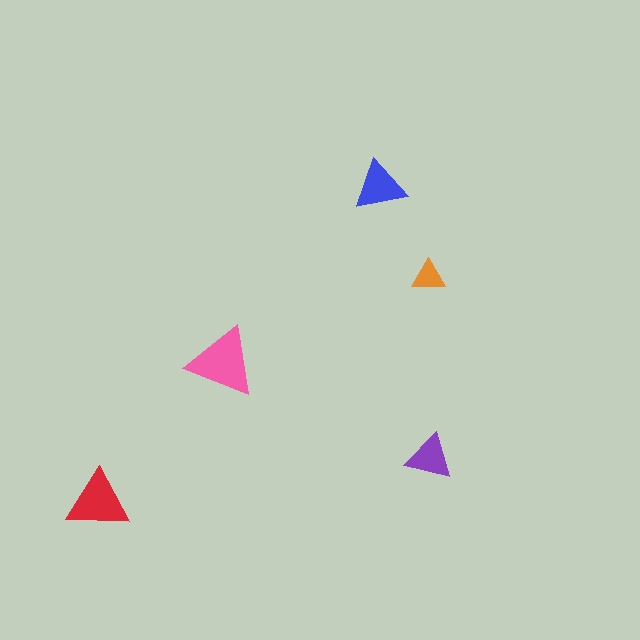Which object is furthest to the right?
The purple triangle is rightmost.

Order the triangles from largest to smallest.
the pink one, the red one, the blue one, the purple one, the orange one.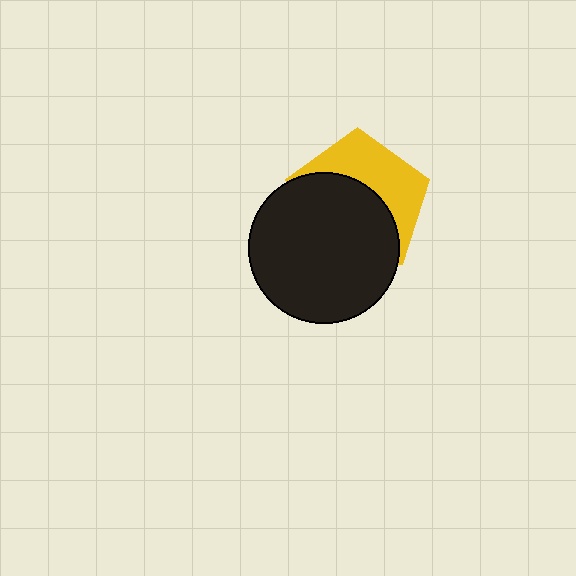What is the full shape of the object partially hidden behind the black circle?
The partially hidden object is a yellow pentagon.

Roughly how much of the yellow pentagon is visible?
A small part of it is visible (roughly 41%).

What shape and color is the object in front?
The object in front is a black circle.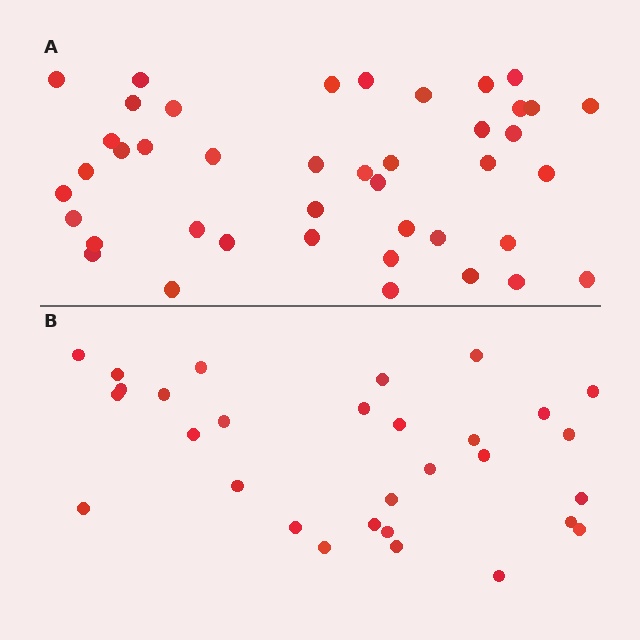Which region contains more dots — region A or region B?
Region A (the top region) has more dots.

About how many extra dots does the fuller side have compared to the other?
Region A has roughly 12 or so more dots than region B.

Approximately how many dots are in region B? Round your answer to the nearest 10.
About 30 dots.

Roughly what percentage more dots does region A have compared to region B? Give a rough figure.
About 40% more.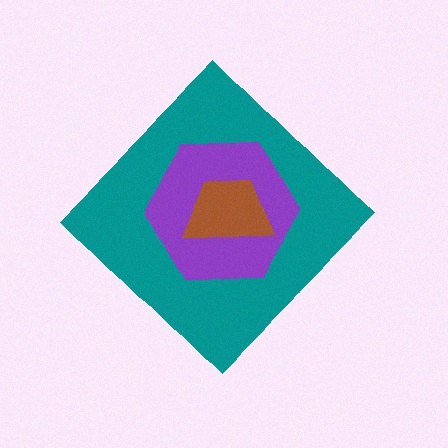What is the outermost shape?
The teal diamond.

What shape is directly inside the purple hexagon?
The brown trapezoid.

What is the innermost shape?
The brown trapezoid.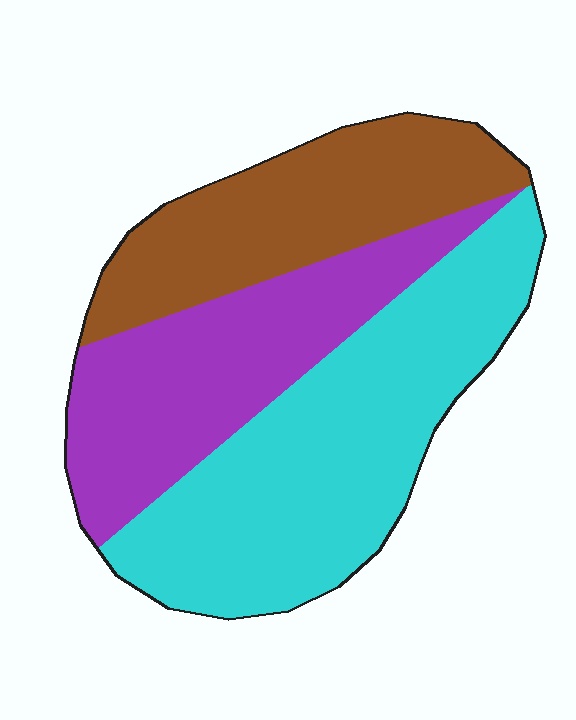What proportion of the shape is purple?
Purple takes up between a sixth and a third of the shape.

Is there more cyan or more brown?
Cyan.